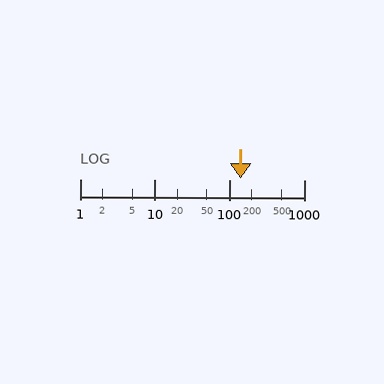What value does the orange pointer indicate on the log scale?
The pointer indicates approximately 140.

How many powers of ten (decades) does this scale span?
The scale spans 3 decades, from 1 to 1000.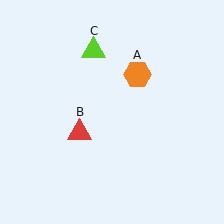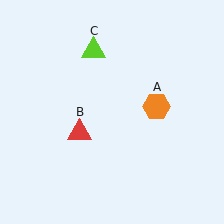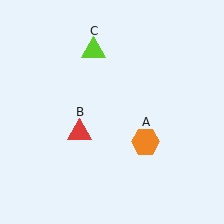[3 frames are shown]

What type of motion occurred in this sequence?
The orange hexagon (object A) rotated clockwise around the center of the scene.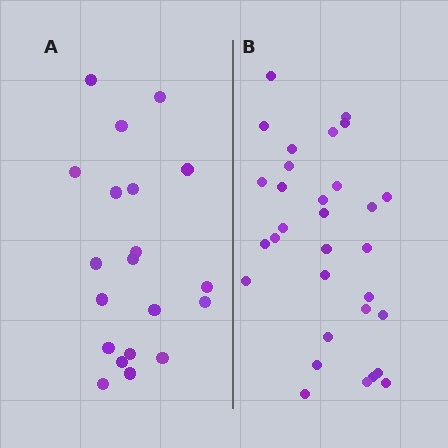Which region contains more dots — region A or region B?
Region B (the right region) has more dots.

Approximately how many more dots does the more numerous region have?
Region B has roughly 12 or so more dots than region A.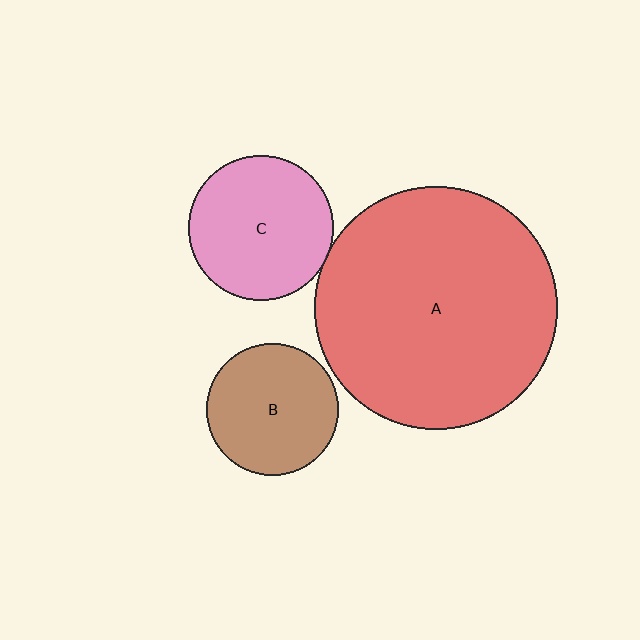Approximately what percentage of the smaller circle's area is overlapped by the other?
Approximately 5%.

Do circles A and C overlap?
Yes.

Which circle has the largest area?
Circle A (red).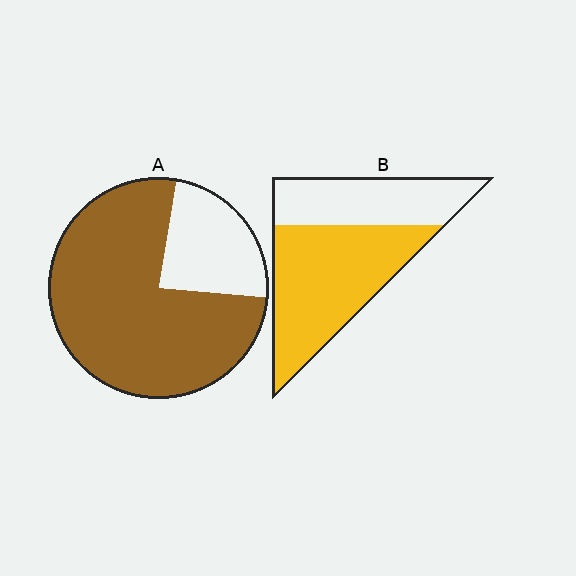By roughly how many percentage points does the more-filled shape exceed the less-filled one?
By roughly 15 percentage points (A over B).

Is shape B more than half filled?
Yes.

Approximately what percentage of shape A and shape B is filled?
A is approximately 75% and B is approximately 60%.